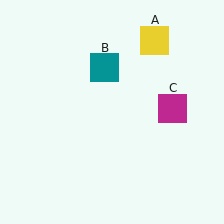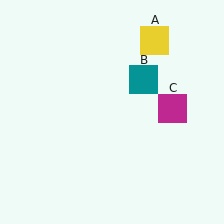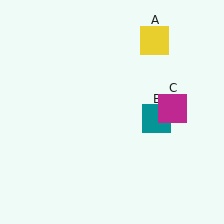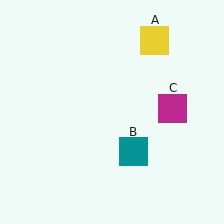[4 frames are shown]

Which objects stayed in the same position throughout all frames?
Yellow square (object A) and magenta square (object C) remained stationary.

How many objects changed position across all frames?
1 object changed position: teal square (object B).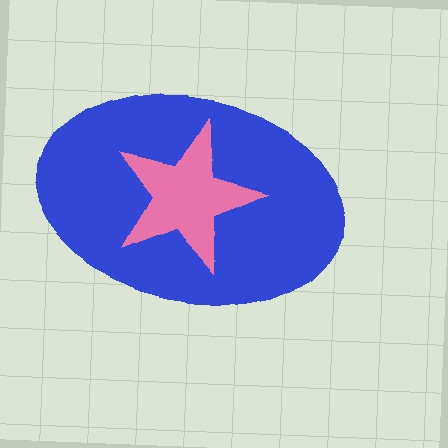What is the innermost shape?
The pink star.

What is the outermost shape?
The blue ellipse.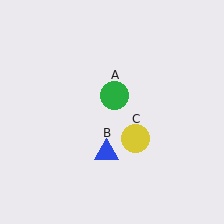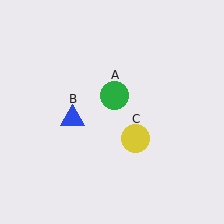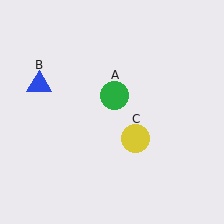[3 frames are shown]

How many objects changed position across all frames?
1 object changed position: blue triangle (object B).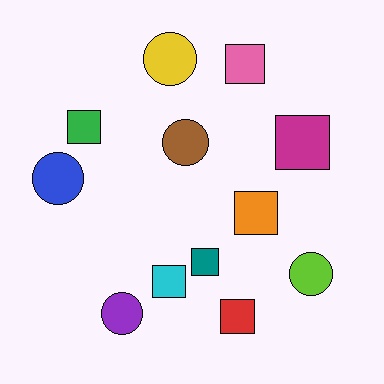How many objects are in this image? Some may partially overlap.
There are 12 objects.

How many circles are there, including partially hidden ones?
There are 5 circles.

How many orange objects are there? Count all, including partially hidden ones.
There is 1 orange object.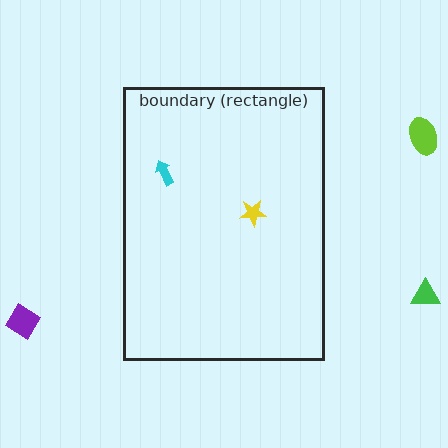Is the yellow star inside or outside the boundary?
Inside.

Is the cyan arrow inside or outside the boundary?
Inside.